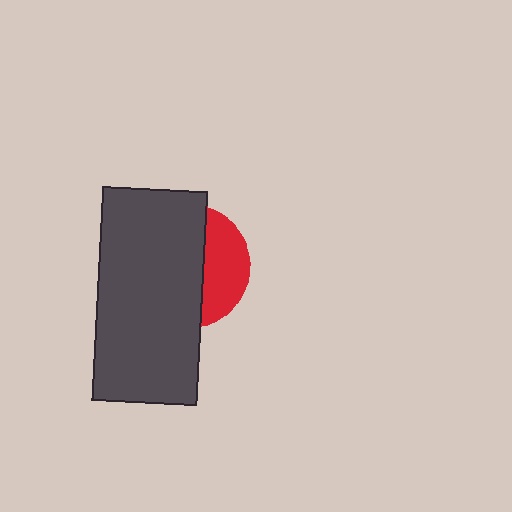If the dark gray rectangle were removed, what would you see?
You would see the complete red circle.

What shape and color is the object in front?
The object in front is a dark gray rectangle.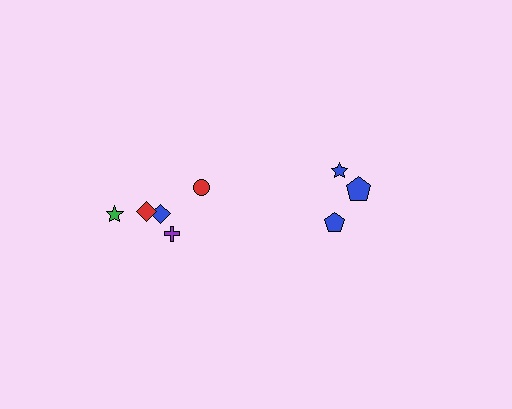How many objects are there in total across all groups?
There are 8 objects.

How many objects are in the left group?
There are 5 objects.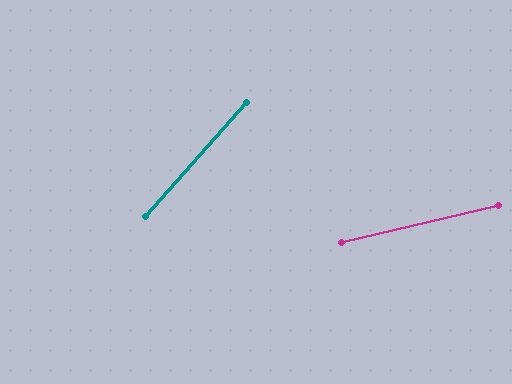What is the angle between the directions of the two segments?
Approximately 35 degrees.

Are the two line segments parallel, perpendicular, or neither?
Neither parallel nor perpendicular — they differ by about 35°.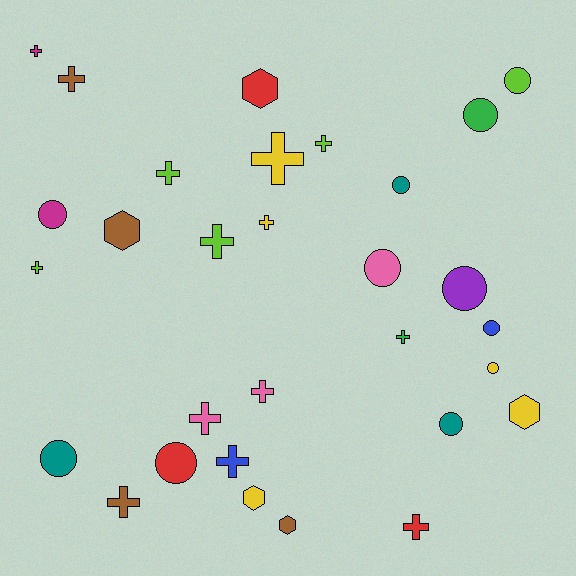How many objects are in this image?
There are 30 objects.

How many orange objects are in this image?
There are no orange objects.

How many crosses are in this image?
There are 14 crosses.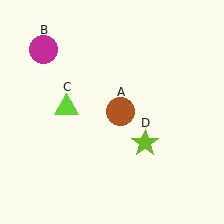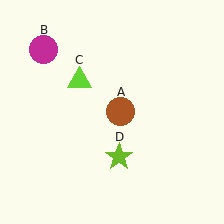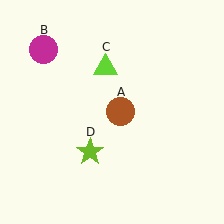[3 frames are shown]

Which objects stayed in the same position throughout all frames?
Brown circle (object A) and magenta circle (object B) remained stationary.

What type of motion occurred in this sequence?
The lime triangle (object C), lime star (object D) rotated clockwise around the center of the scene.